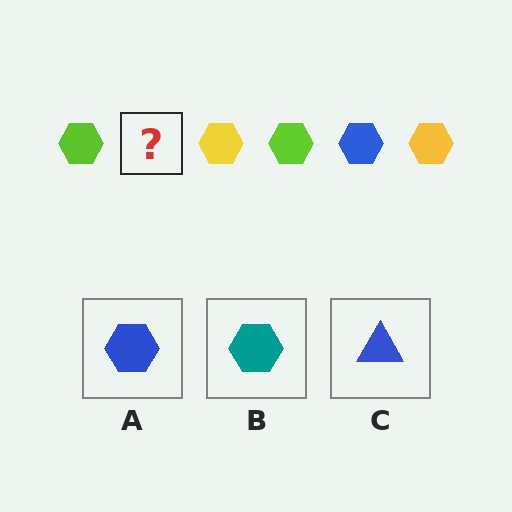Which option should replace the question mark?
Option A.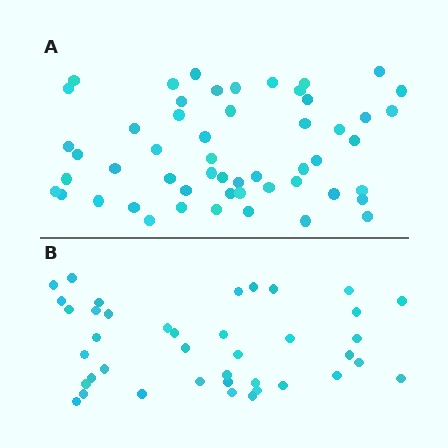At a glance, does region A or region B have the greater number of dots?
Region A (the top region) has more dots.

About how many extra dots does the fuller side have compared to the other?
Region A has approximately 15 more dots than region B.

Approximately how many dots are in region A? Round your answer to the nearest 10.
About 50 dots. (The exact count is 53, which rounds to 50.)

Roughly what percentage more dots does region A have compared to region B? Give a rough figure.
About 30% more.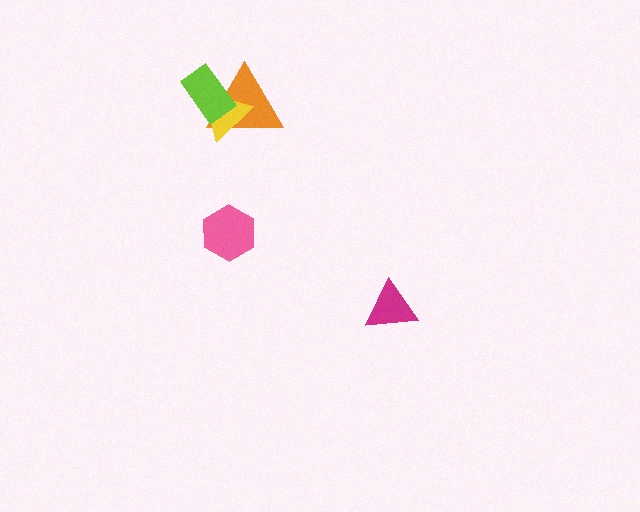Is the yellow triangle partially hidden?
Yes, it is partially covered by another shape.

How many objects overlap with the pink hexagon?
0 objects overlap with the pink hexagon.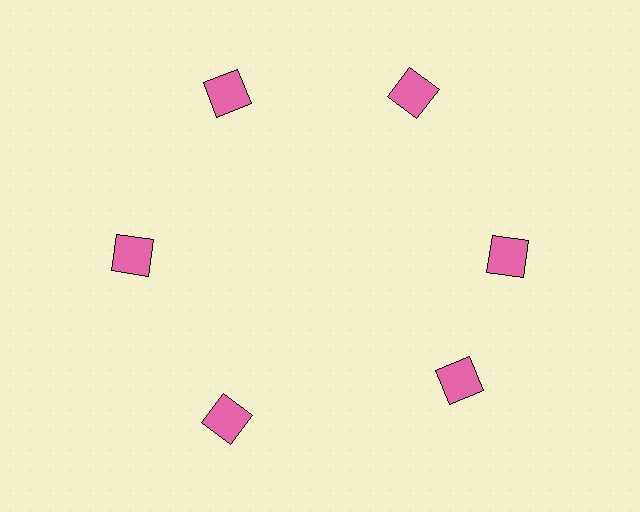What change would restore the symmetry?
The symmetry would be restored by rotating it back into even spacing with its neighbors so that all 6 squares sit at equal angles and equal distance from the center.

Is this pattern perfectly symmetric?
No. The 6 pink squares are arranged in a ring, but one element near the 5 o'clock position is rotated out of alignment along the ring, breaking the 6-fold rotational symmetry.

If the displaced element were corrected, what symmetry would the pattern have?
It would have 6-fold rotational symmetry — the pattern would map onto itself every 60 degrees.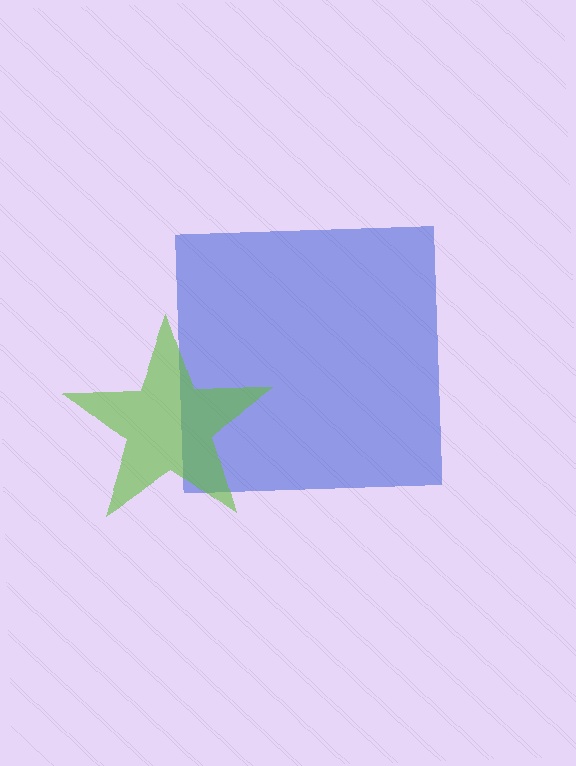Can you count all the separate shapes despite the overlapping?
Yes, there are 2 separate shapes.